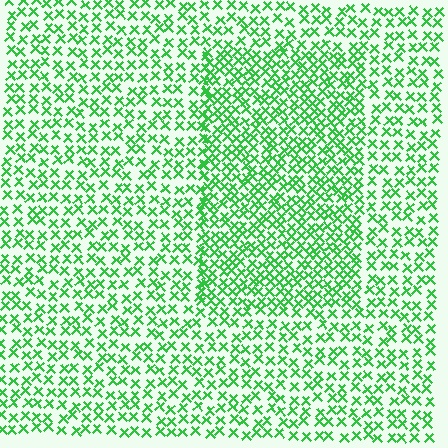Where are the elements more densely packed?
The elements are more densely packed inside the rectangle boundary.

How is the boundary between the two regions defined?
The boundary is defined by a change in element density (approximately 1.6x ratio). All elements are the same color, size, and shape.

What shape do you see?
I see a rectangle.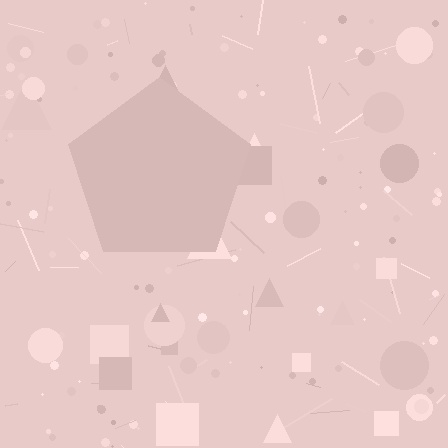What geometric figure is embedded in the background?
A pentagon is embedded in the background.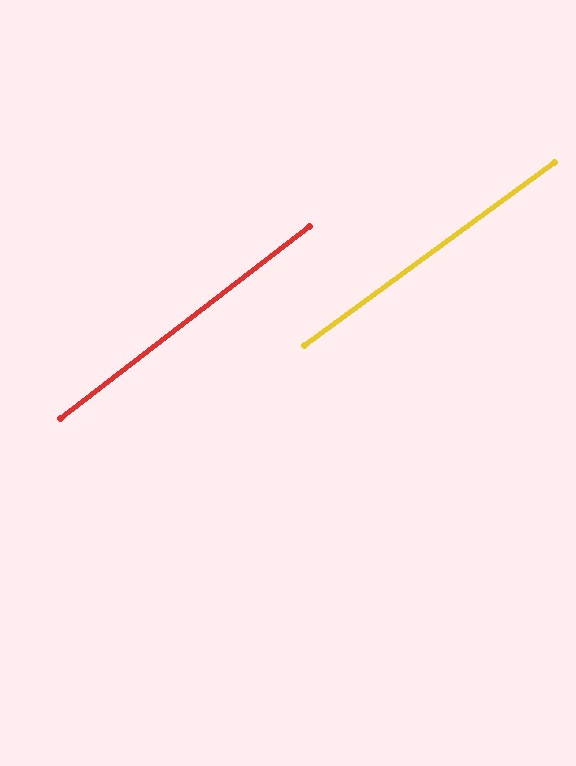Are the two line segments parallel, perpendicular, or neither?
Parallel — their directions differ by only 1.4°.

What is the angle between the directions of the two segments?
Approximately 1 degree.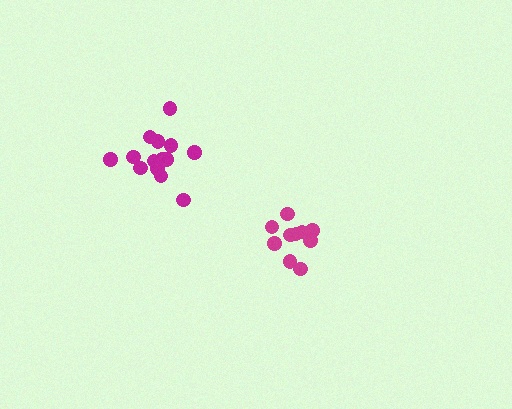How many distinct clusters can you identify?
There are 2 distinct clusters.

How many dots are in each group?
Group 1: 10 dots, Group 2: 15 dots (25 total).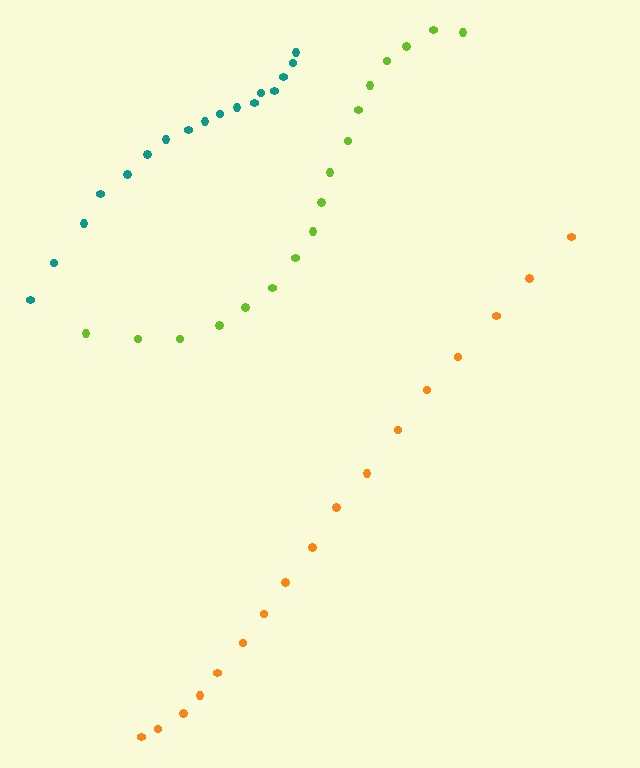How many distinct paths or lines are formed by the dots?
There are 3 distinct paths.